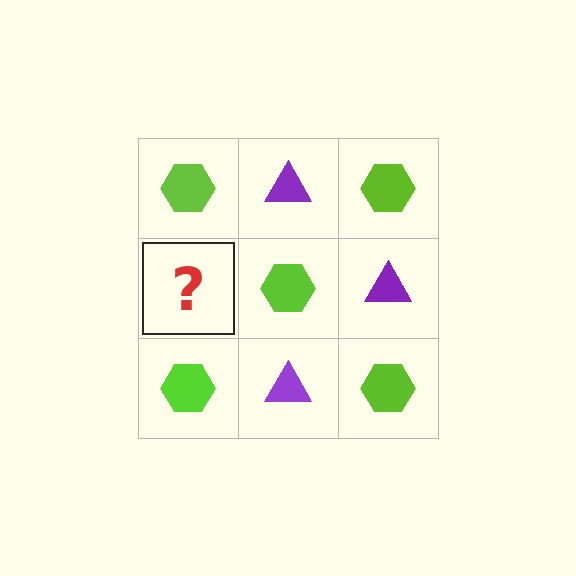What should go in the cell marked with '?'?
The missing cell should contain a purple triangle.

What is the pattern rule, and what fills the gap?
The rule is that it alternates lime hexagon and purple triangle in a checkerboard pattern. The gap should be filled with a purple triangle.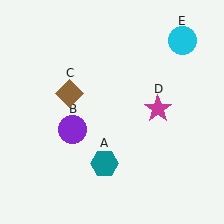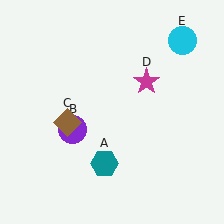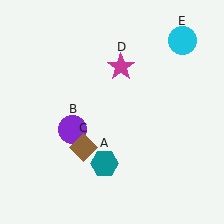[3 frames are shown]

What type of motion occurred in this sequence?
The brown diamond (object C), magenta star (object D) rotated counterclockwise around the center of the scene.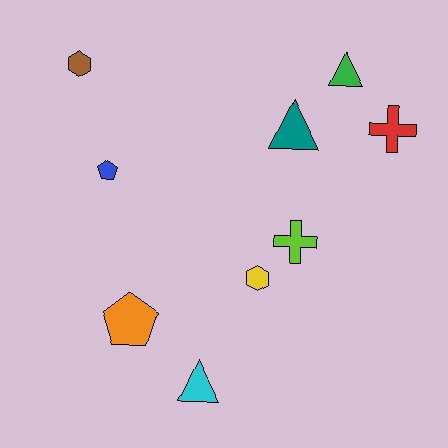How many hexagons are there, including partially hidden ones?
There are 2 hexagons.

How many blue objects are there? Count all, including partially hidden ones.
There is 1 blue object.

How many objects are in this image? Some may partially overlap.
There are 9 objects.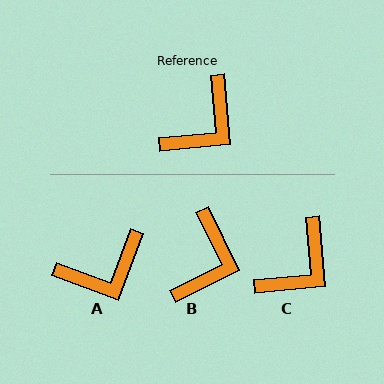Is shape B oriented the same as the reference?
No, it is off by about 21 degrees.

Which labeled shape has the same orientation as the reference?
C.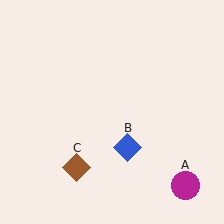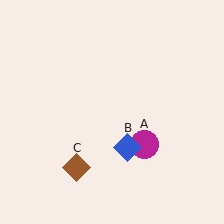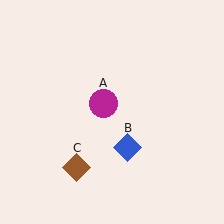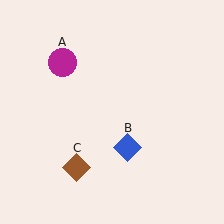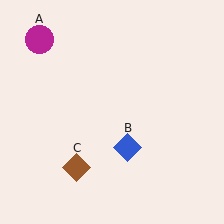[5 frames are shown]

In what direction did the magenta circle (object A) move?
The magenta circle (object A) moved up and to the left.